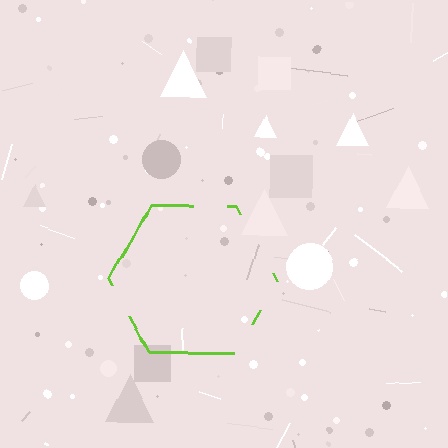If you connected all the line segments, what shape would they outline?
They would outline a hexagon.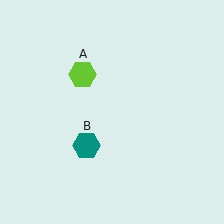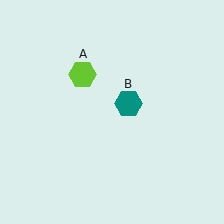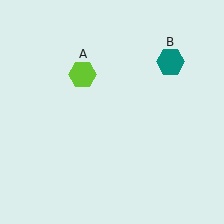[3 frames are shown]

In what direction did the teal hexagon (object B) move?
The teal hexagon (object B) moved up and to the right.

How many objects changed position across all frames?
1 object changed position: teal hexagon (object B).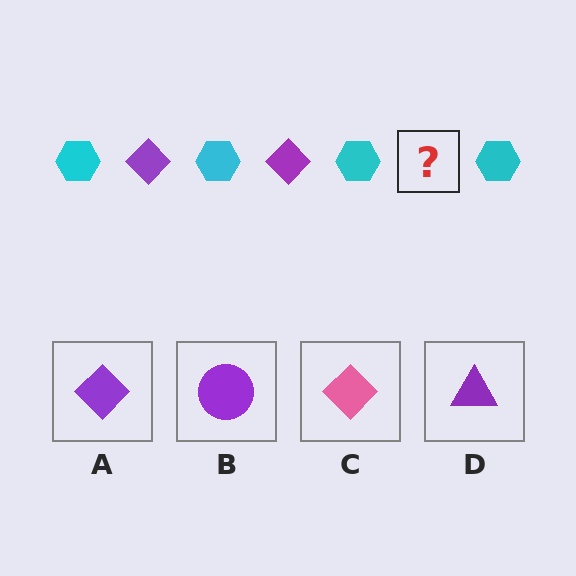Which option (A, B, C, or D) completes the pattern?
A.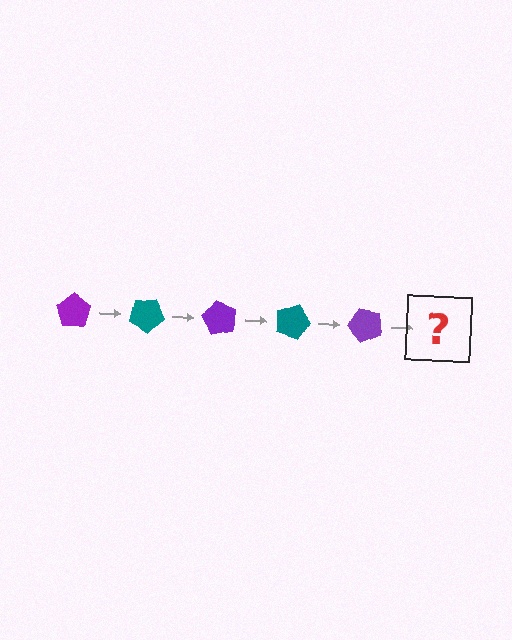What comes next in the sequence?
The next element should be a teal pentagon, rotated 150 degrees from the start.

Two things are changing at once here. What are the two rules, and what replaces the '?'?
The two rules are that it rotates 30 degrees each step and the color cycles through purple and teal. The '?' should be a teal pentagon, rotated 150 degrees from the start.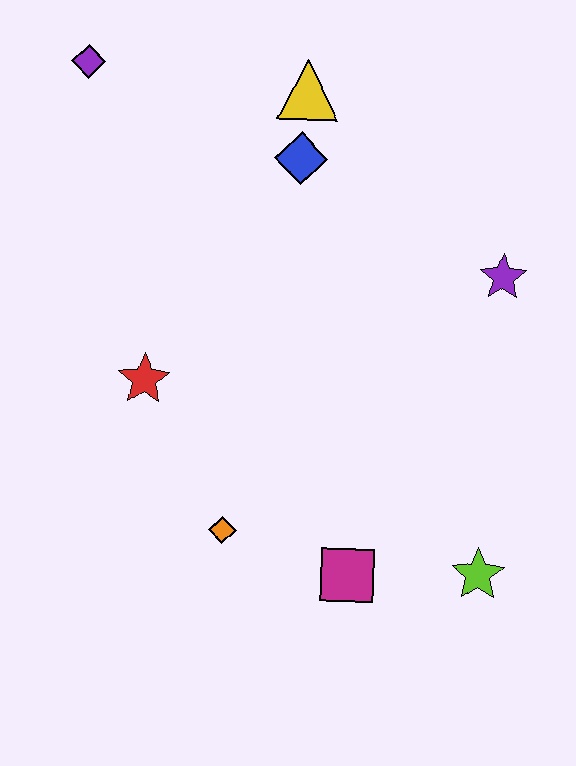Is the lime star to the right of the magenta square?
Yes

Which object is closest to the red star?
The orange diamond is closest to the red star.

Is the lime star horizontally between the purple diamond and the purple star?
Yes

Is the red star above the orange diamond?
Yes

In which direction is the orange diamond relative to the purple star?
The orange diamond is to the left of the purple star.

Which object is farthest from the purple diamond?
The lime star is farthest from the purple diamond.